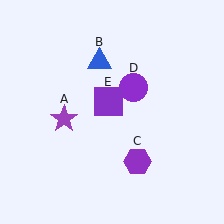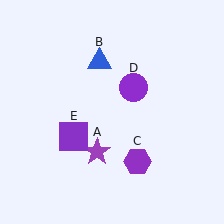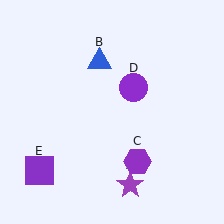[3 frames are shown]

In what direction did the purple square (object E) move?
The purple square (object E) moved down and to the left.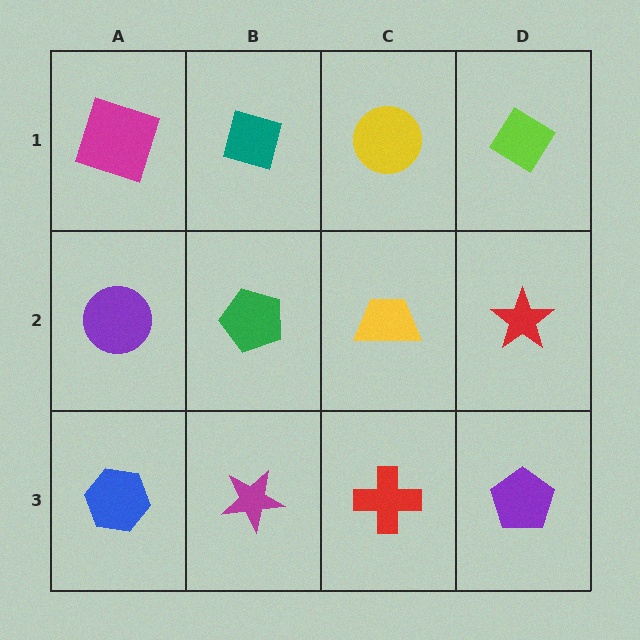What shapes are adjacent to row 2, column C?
A yellow circle (row 1, column C), a red cross (row 3, column C), a green pentagon (row 2, column B), a red star (row 2, column D).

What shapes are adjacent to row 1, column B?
A green pentagon (row 2, column B), a magenta square (row 1, column A), a yellow circle (row 1, column C).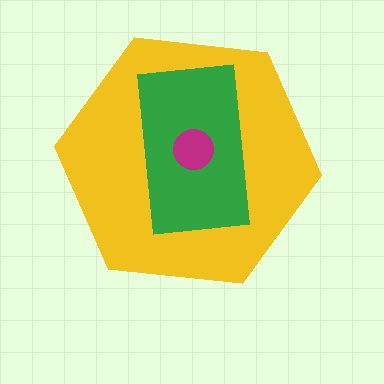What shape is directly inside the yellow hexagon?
The green rectangle.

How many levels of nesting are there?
3.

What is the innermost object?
The magenta circle.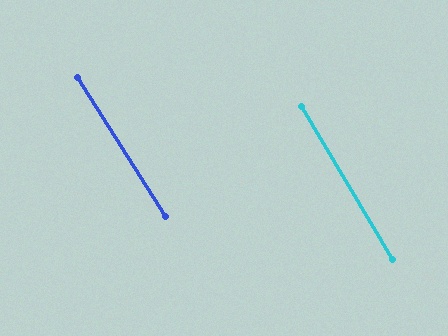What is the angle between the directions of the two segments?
Approximately 2 degrees.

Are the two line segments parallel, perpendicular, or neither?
Parallel — their directions differ by only 1.7°.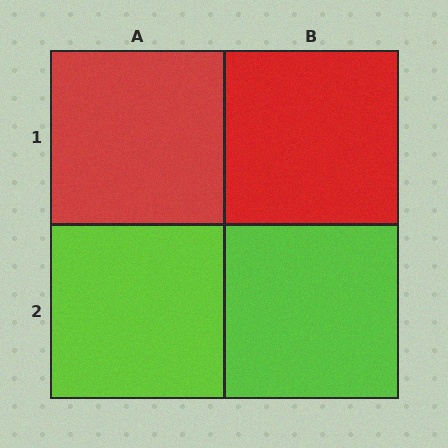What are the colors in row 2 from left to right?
Lime, lime.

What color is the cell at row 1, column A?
Red.